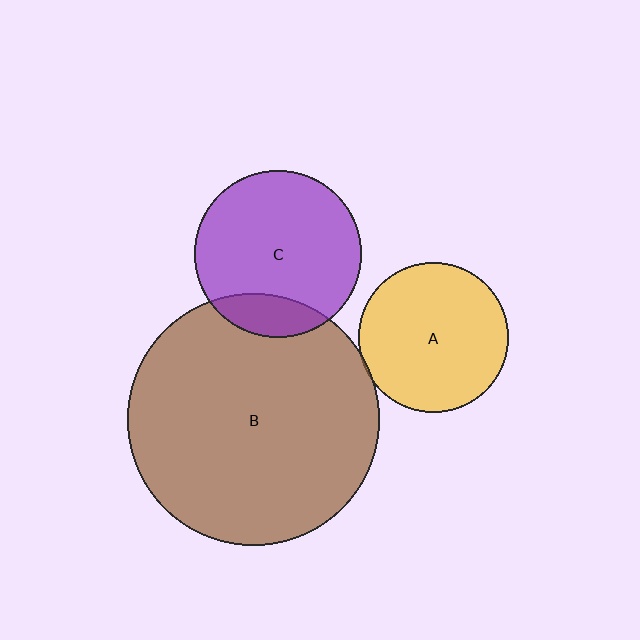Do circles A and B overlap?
Yes.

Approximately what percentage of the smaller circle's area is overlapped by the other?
Approximately 5%.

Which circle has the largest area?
Circle B (brown).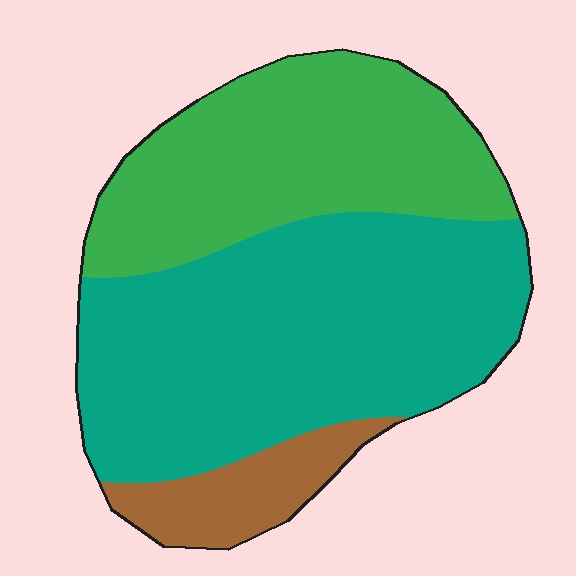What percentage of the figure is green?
Green covers about 35% of the figure.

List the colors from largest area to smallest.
From largest to smallest: teal, green, brown.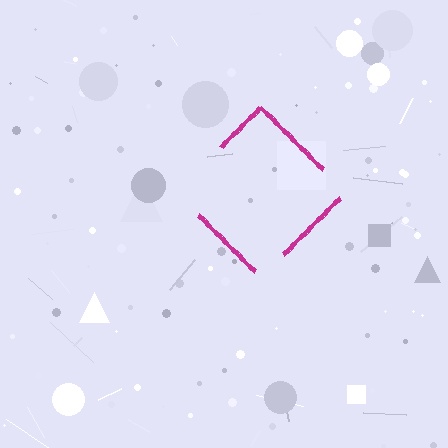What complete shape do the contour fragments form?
The contour fragments form a diamond.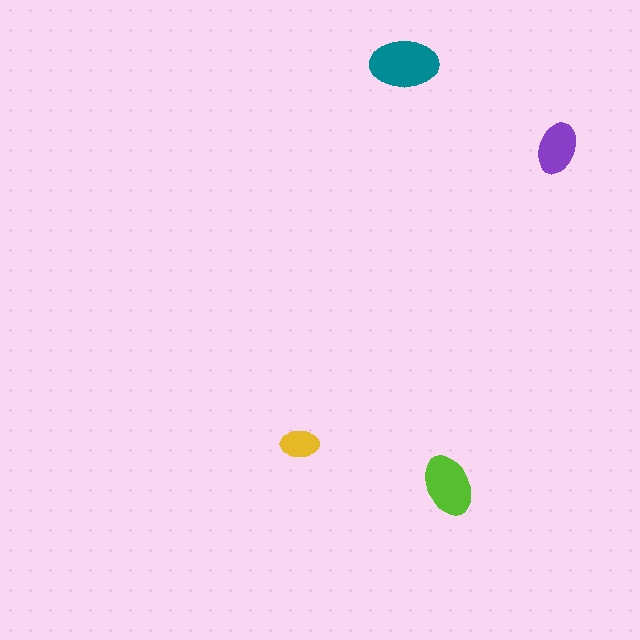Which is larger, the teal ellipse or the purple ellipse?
The teal one.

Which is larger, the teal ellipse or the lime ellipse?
The teal one.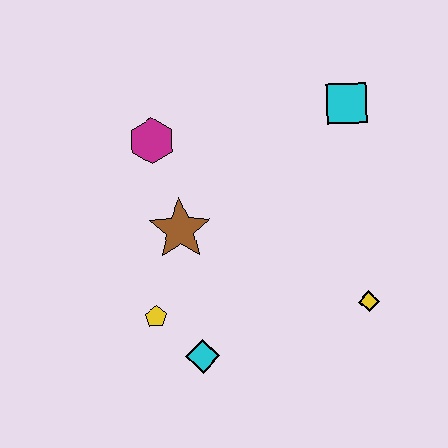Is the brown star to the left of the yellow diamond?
Yes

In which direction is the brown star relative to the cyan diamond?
The brown star is above the cyan diamond.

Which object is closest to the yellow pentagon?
The cyan diamond is closest to the yellow pentagon.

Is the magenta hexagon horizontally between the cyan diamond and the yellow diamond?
No